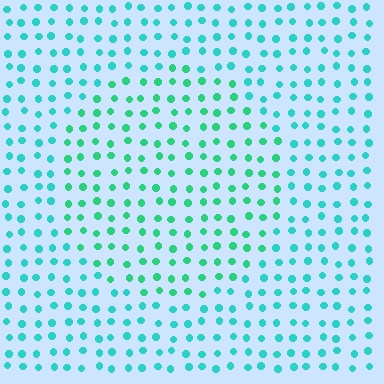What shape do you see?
I see a circle.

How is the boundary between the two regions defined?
The boundary is defined purely by a slight shift in hue (about 27 degrees). Spacing, size, and orientation are identical on both sides.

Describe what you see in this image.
The image is filled with small cyan elements in a uniform arrangement. A circle-shaped region is visible where the elements are tinted to a slightly different hue, forming a subtle color boundary.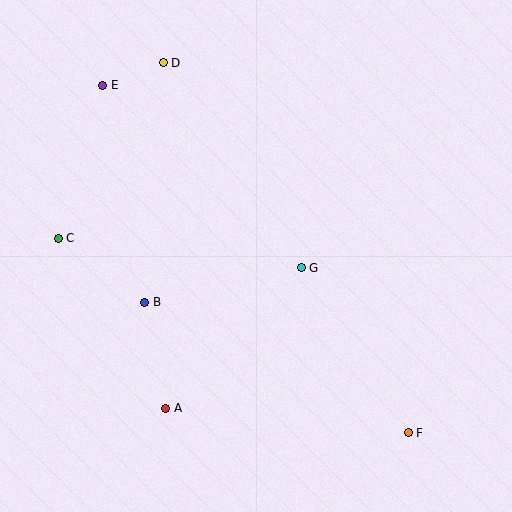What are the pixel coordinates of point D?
Point D is at (163, 63).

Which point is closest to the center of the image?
Point G at (301, 268) is closest to the center.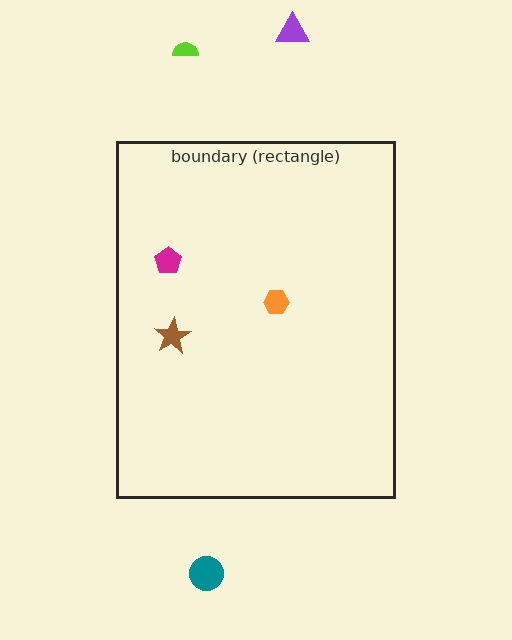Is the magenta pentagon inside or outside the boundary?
Inside.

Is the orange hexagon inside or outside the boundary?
Inside.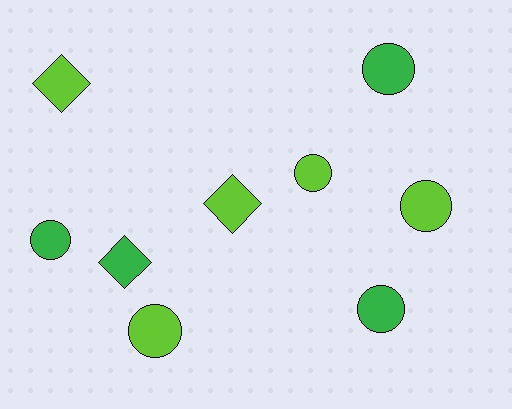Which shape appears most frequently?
Circle, with 6 objects.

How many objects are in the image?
There are 9 objects.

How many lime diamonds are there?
There are 2 lime diamonds.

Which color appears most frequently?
Lime, with 5 objects.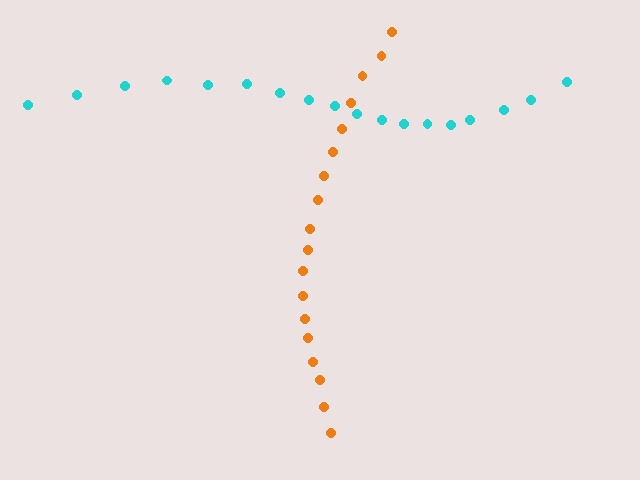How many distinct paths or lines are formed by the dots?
There are 2 distinct paths.